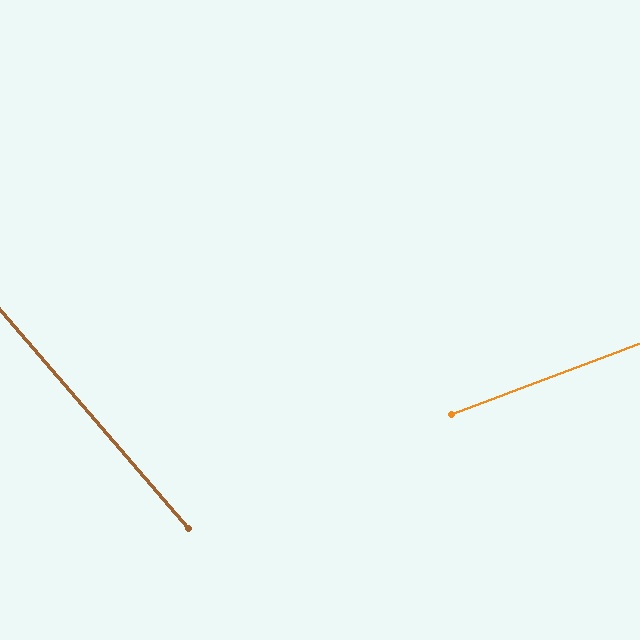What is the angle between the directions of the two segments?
Approximately 70 degrees.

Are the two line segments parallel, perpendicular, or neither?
Neither parallel nor perpendicular — they differ by about 70°.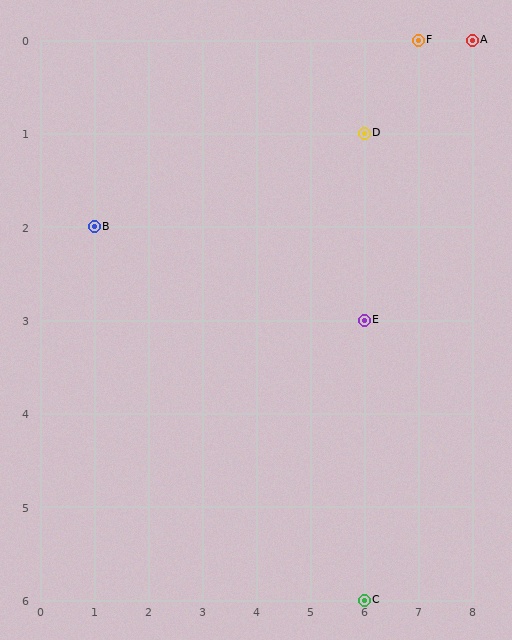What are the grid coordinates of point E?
Point E is at grid coordinates (6, 3).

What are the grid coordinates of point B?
Point B is at grid coordinates (1, 2).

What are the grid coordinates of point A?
Point A is at grid coordinates (8, 0).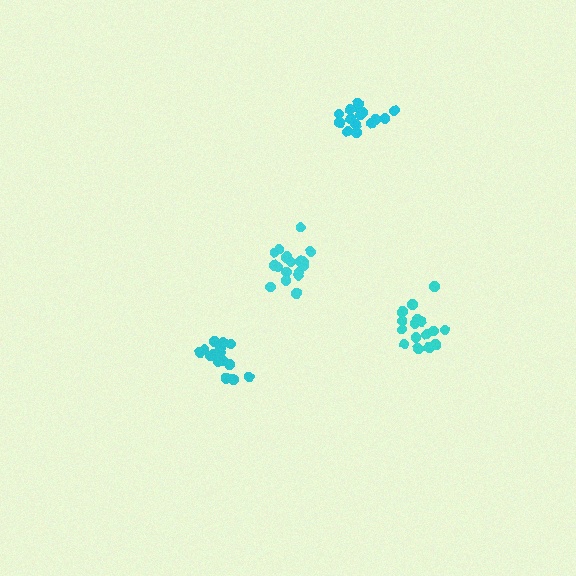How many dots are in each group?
Group 1: 17 dots, Group 2: 16 dots, Group 3: 15 dots, Group 4: 19 dots (67 total).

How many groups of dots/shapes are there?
There are 4 groups.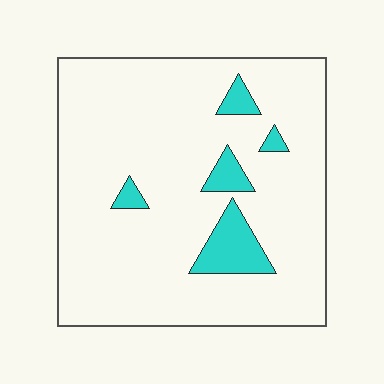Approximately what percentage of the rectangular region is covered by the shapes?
Approximately 10%.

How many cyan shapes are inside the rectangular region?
5.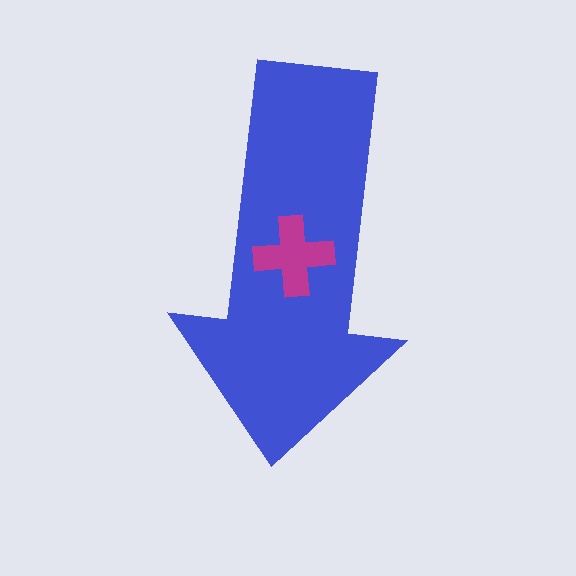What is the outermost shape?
The blue arrow.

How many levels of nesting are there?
2.